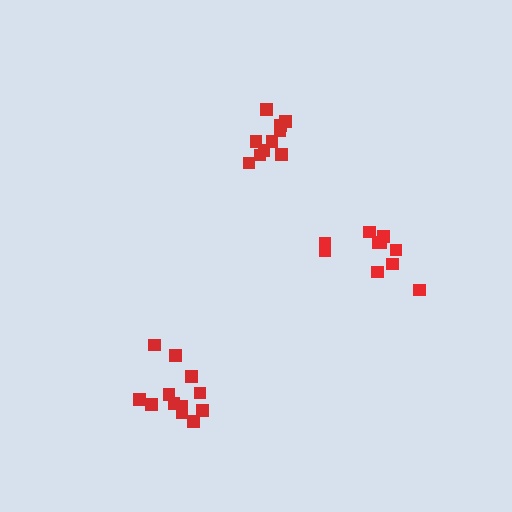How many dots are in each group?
Group 1: 10 dots, Group 2: 12 dots, Group 3: 10 dots (32 total).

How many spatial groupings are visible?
There are 3 spatial groupings.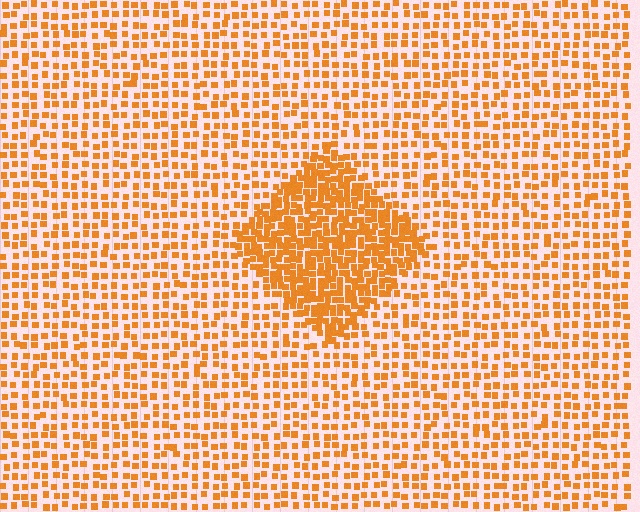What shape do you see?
I see a diamond.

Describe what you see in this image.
The image contains small orange elements arranged at two different densities. A diamond-shaped region is visible where the elements are more densely packed than the surrounding area.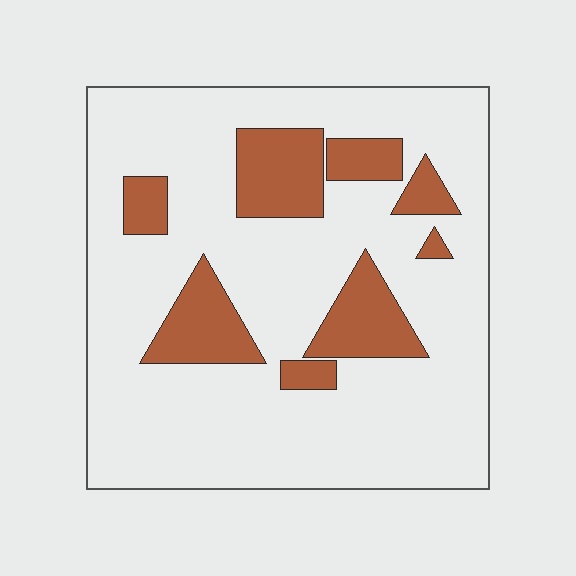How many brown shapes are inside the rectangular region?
8.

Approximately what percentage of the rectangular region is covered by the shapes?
Approximately 20%.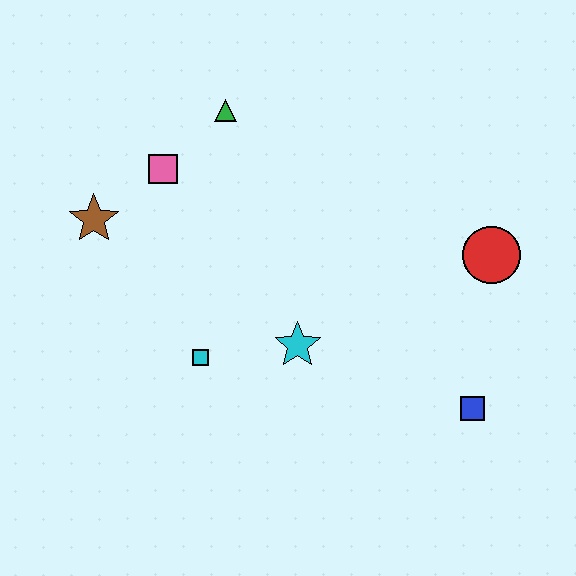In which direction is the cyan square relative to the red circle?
The cyan square is to the left of the red circle.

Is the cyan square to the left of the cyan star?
Yes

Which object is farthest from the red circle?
The brown star is farthest from the red circle.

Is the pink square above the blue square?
Yes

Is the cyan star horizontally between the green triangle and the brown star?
No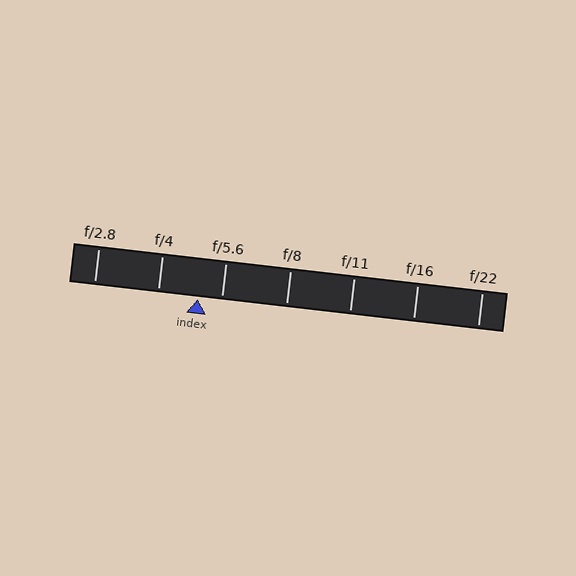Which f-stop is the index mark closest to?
The index mark is closest to f/5.6.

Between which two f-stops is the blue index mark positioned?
The index mark is between f/4 and f/5.6.